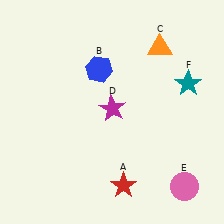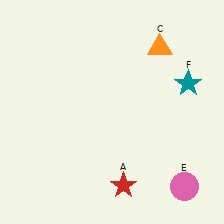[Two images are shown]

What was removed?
The blue hexagon (B), the magenta star (D) were removed in Image 2.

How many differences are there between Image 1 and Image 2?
There are 2 differences between the two images.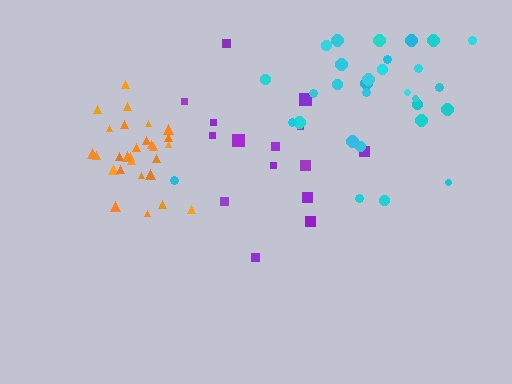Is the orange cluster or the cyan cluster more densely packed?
Orange.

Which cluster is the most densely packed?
Orange.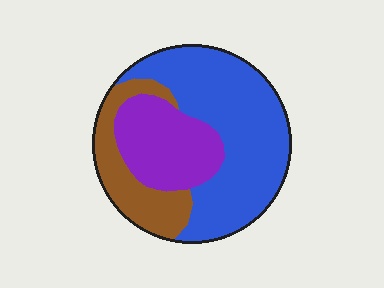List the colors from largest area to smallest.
From largest to smallest: blue, purple, brown.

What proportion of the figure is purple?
Purple takes up about one quarter (1/4) of the figure.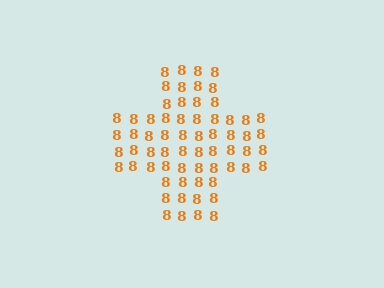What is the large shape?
The large shape is a cross.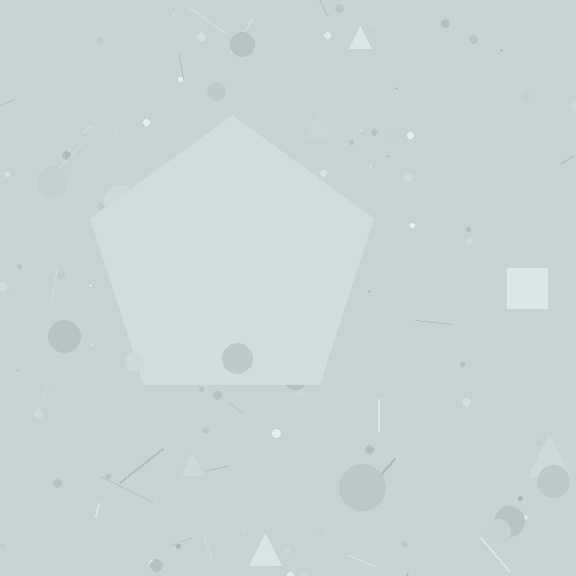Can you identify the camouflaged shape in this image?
The camouflaged shape is a pentagon.